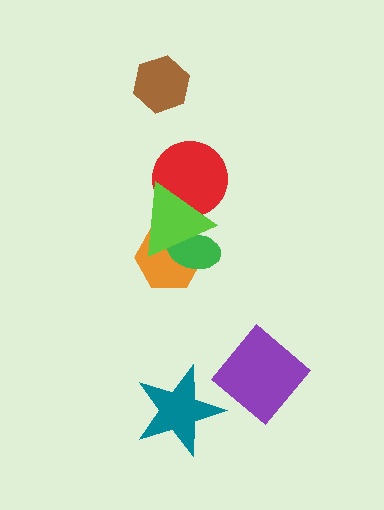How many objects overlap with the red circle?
1 object overlaps with the red circle.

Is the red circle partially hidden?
Yes, it is partially covered by another shape.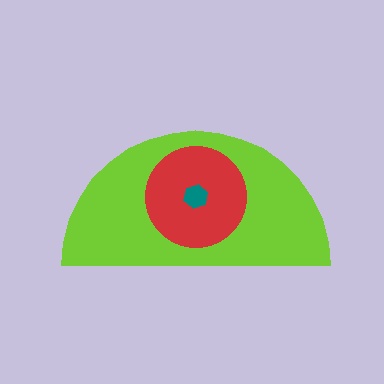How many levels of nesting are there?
3.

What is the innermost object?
The teal hexagon.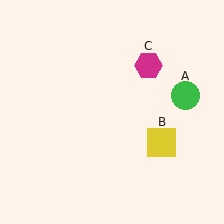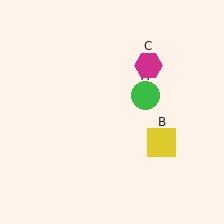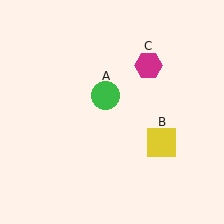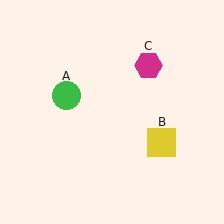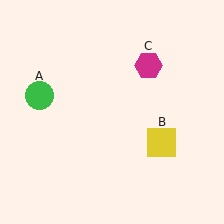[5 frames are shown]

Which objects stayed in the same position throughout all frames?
Yellow square (object B) and magenta hexagon (object C) remained stationary.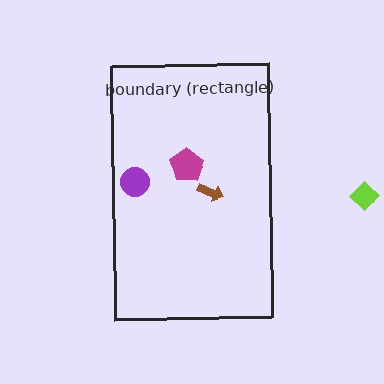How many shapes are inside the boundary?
3 inside, 1 outside.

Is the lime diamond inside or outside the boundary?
Outside.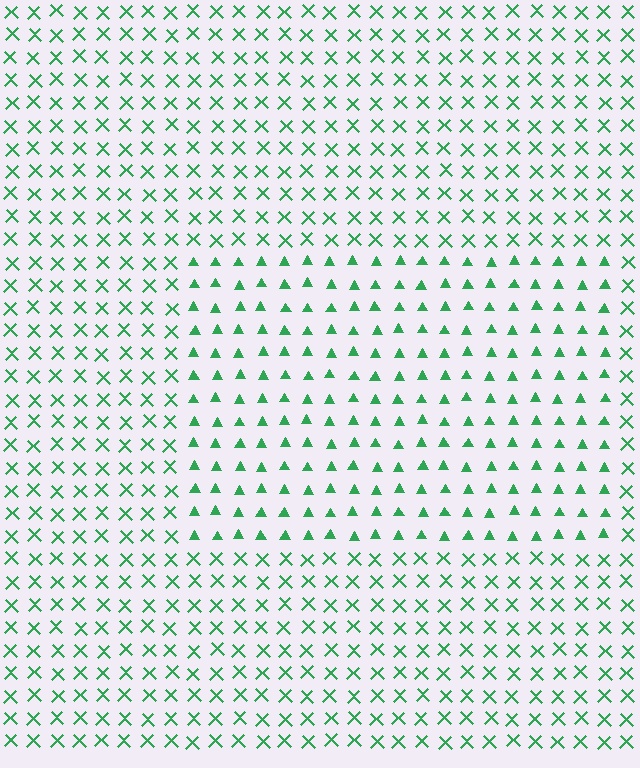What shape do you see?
I see a rectangle.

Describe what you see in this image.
The image is filled with small green elements arranged in a uniform grid. A rectangle-shaped region contains triangles, while the surrounding area contains X marks. The boundary is defined purely by the change in element shape.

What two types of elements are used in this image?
The image uses triangles inside the rectangle region and X marks outside it.